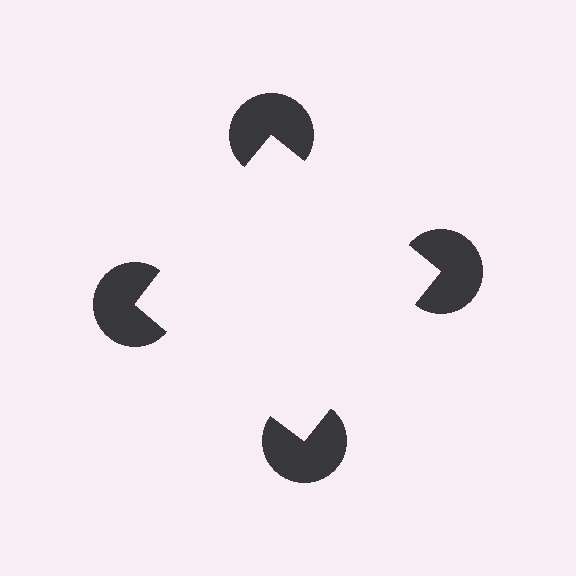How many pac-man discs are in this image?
There are 4 — one at each vertex of the illusory square.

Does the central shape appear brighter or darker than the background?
It typically appears slightly brighter than the background, even though no actual brightness change is drawn.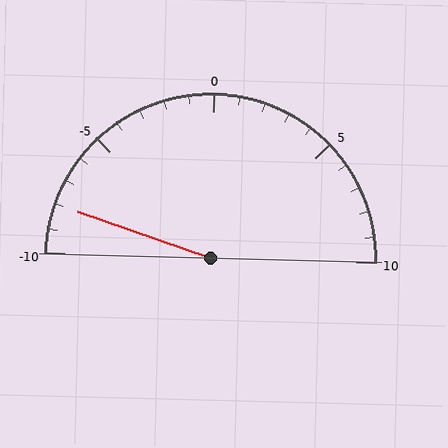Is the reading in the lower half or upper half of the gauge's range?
The reading is in the lower half of the range (-10 to 10).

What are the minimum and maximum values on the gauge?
The gauge ranges from -10 to 10.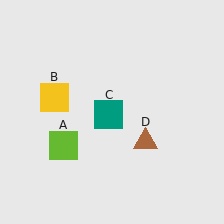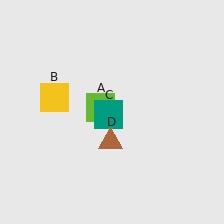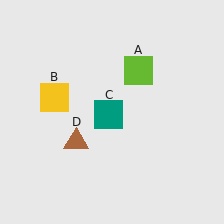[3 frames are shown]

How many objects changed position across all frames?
2 objects changed position: lime square (object A), brown triangle (object D).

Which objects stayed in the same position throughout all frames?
Yellow square (object B) and teal square (object C) remained stationary.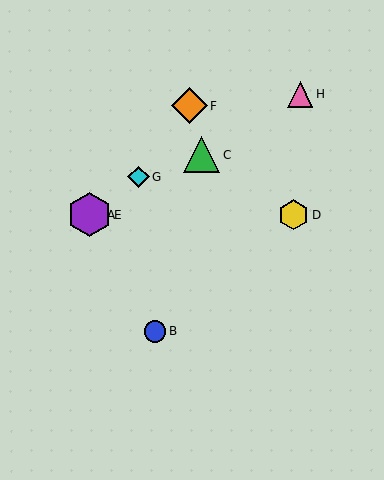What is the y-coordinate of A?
Object A is at y≈215.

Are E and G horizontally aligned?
No, E is at y≈215 and G is at y≈177.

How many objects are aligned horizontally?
3 objects (A, D, E) are aligned horizontally.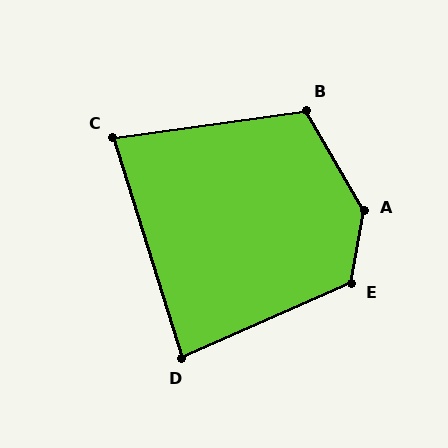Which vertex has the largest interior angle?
A, at approximately 141 degrees.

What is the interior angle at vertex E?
Approximately 124 degrees (obtuse).